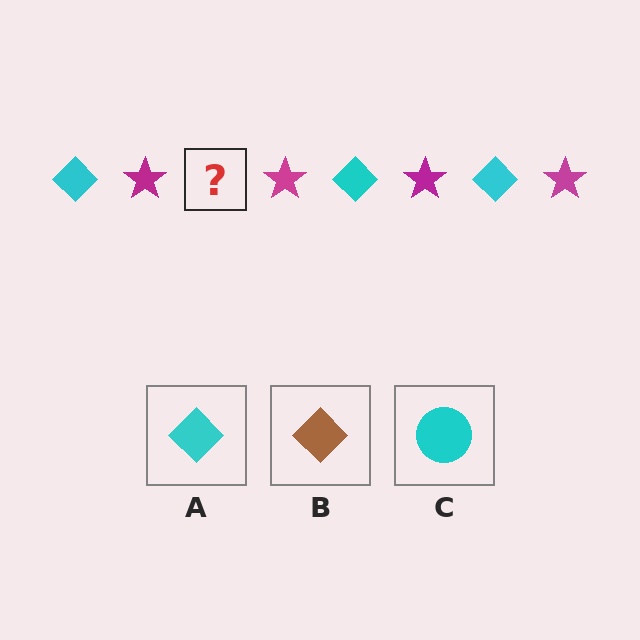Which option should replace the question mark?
Option A.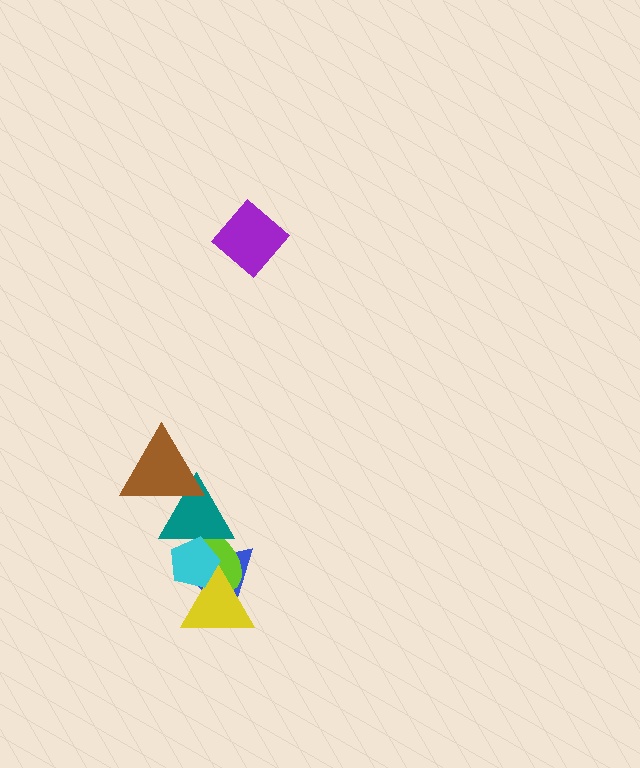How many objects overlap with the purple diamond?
0 objects overlap with the purple diamond.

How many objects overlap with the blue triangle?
4 objects overlap with the blue triangle.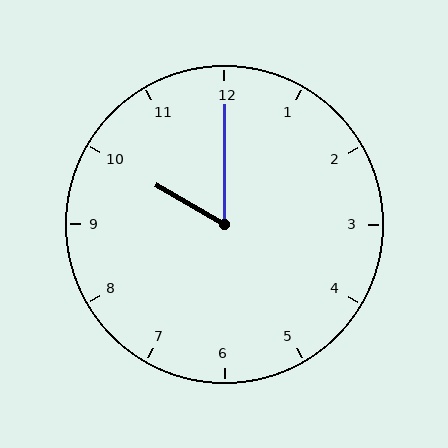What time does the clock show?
10:00.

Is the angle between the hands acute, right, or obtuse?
It is acute.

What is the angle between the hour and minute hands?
Approximately 60 degrees.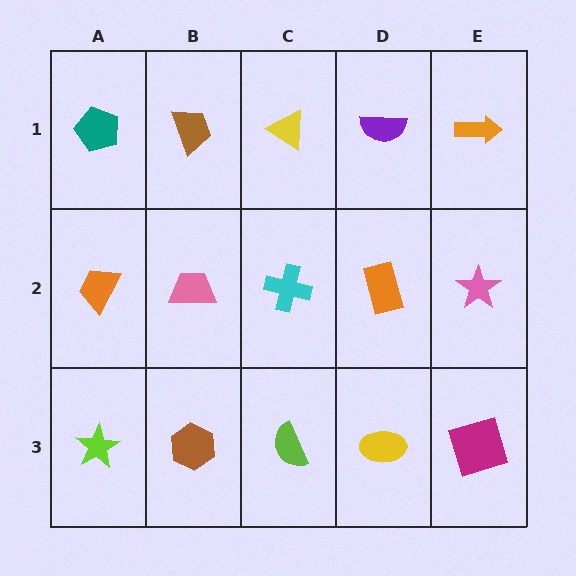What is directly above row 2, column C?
A yellow triangle.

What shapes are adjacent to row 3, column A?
An orange trapezoid (row 2, column A), a brown hexagon (row 3, column B).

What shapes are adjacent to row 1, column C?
A cyan cross (row 2, column C), a brown trapezoid (row 1, column B), a purple semicircle (row 1, column D).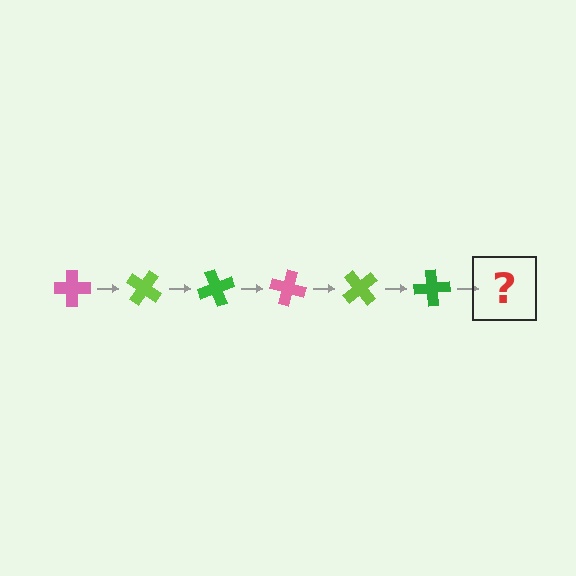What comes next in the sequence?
The next element should be a pink cross, rotated 210 degrees from the start.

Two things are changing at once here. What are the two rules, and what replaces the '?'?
The two rules are that it rotates 35 degrees each step and the color cycles through pink, lime, and green. The '?' should be a pink cross, rotated 210 degrees from the start.